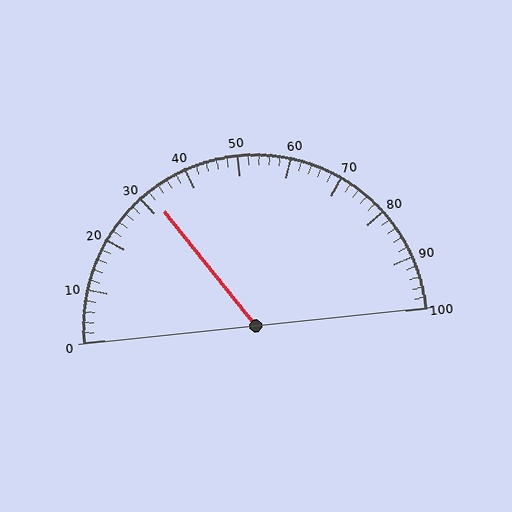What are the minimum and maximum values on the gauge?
The gauge ranges from 0 to 100.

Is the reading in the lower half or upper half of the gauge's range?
The reading is in the lower half of the range (0 to 100).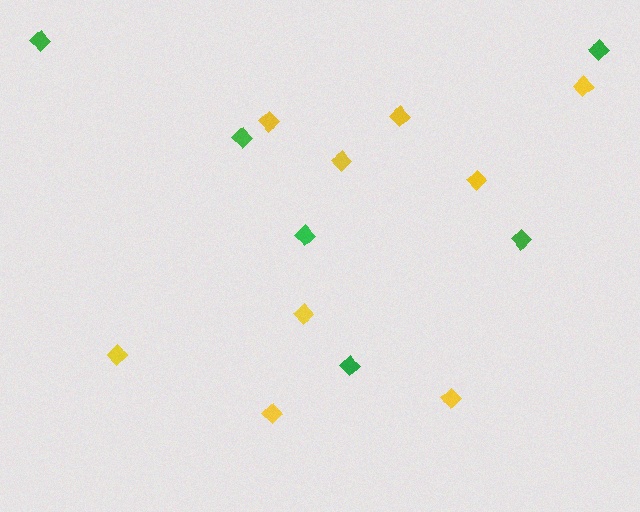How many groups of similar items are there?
There are 2 groups: one group of yellow diamonds (9) and one group of green diamonds (6).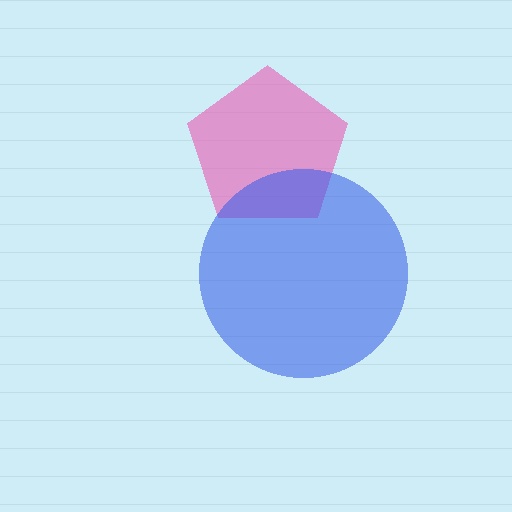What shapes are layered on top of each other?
The layered shapes are: a pink pentagon, a blue circle.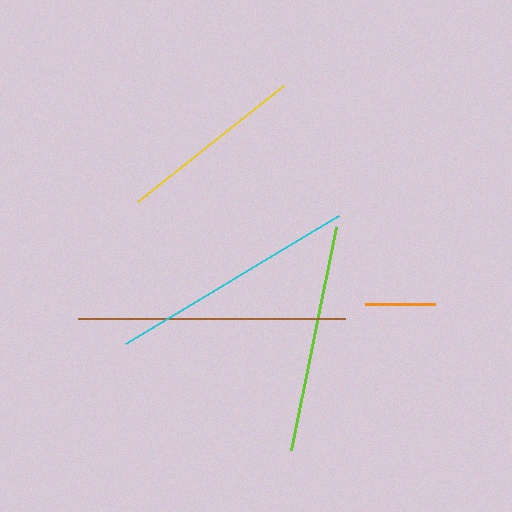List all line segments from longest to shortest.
From longest to shortest: brown, cyan, lime, yellow, orange.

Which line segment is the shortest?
The orange line is the shortest at approximately 70 pixels.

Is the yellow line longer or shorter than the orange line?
The yellow line is longer than the orange line.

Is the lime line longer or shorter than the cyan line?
The cyan line is longer than the lime line.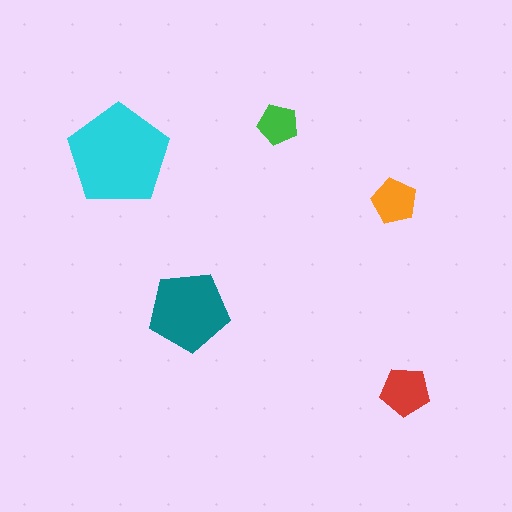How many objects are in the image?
There are 5 objects in the image.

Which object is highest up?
The green pentagon is topmost.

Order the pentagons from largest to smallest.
the cyan one, the teal one, the red one, the orange one, the green one.